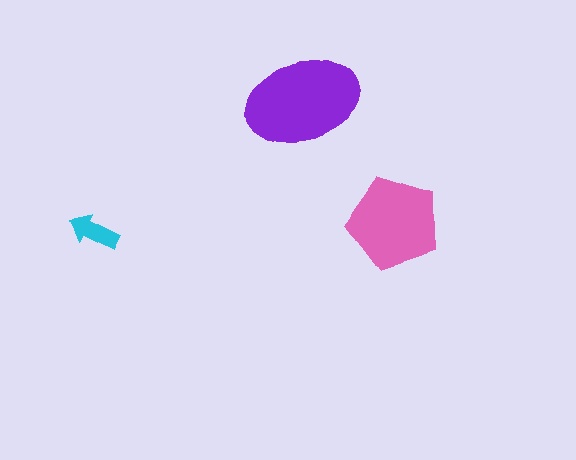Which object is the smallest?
The cyan arrow.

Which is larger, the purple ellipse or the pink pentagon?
The purple ellipse.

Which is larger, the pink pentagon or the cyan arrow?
The pink pentagon.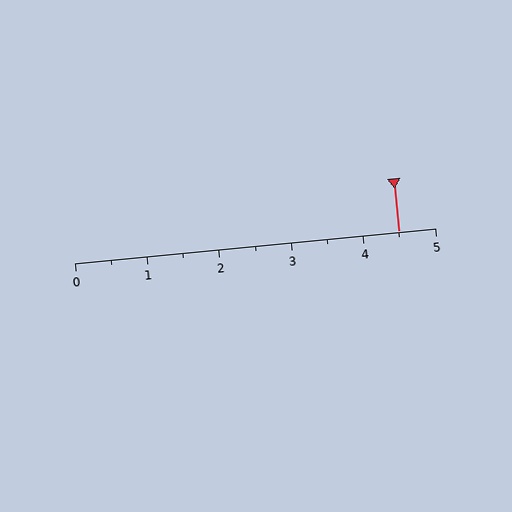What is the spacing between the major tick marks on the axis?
The major ticks are spaced 1 apart.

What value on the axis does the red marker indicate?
The marker indicates approximately 4.5.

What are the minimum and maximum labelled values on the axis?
The axis runs from 0 to 5.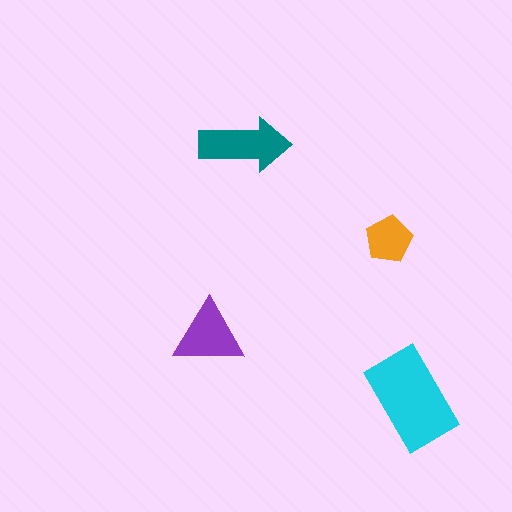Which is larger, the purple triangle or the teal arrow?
The teal arrow.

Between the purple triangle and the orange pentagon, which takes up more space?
The purple triangle.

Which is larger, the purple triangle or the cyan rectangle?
The cyan rectangle.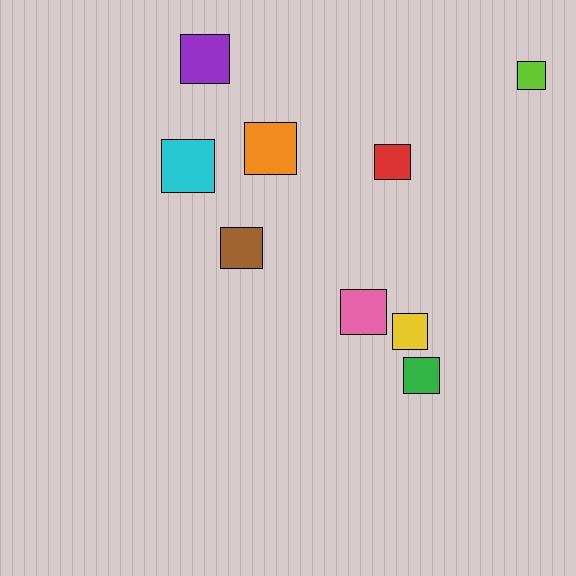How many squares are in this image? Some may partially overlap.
There are 9 squares.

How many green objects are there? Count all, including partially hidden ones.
There is 1 green object.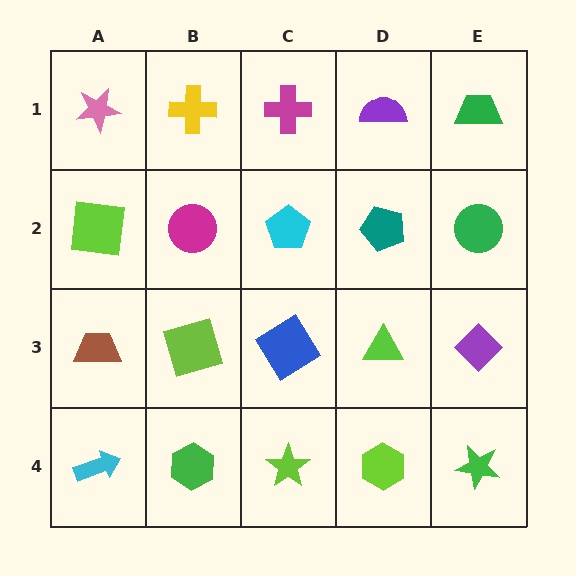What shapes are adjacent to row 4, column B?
A lime square (row 3, column B), a cyan arrow (row 4, column A), a lime star (row 4, column C).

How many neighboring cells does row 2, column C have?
4.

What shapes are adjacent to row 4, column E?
A purple diamond (row 3, column E), a lime hexagon (row 4, column D).